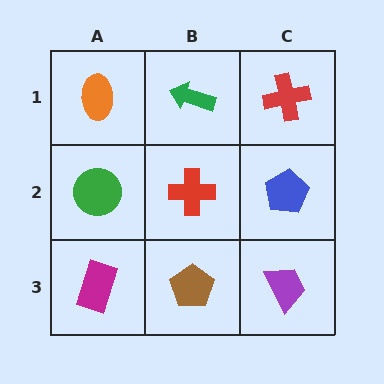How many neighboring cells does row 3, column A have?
2.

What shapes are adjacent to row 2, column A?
An orange ellipse (row 1, column A), a magenta rectangle (row 3, column A), a red cross (row 2, column B).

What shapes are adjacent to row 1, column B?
A red cross (row 2, column B), an orange ellipse (row 1, column A), a red cross (row 1, column C).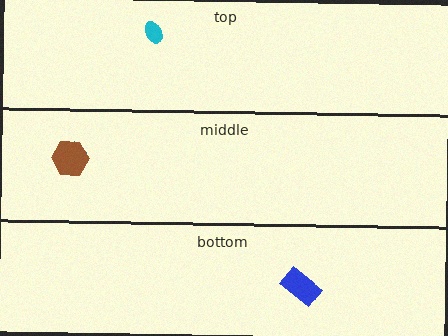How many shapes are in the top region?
1.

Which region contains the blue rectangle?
The bottom region.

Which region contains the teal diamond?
The middle region.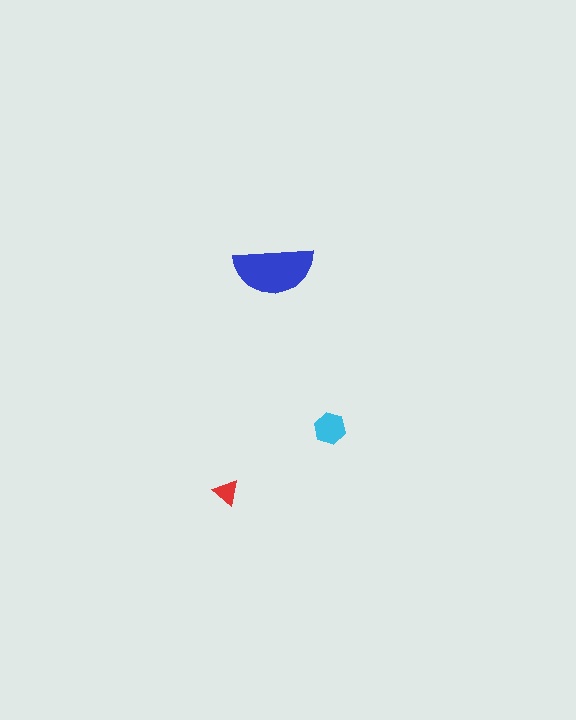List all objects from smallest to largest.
The red triangle, the cyan hexagon, the blue semicircle.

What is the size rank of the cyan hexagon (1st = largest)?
2nd.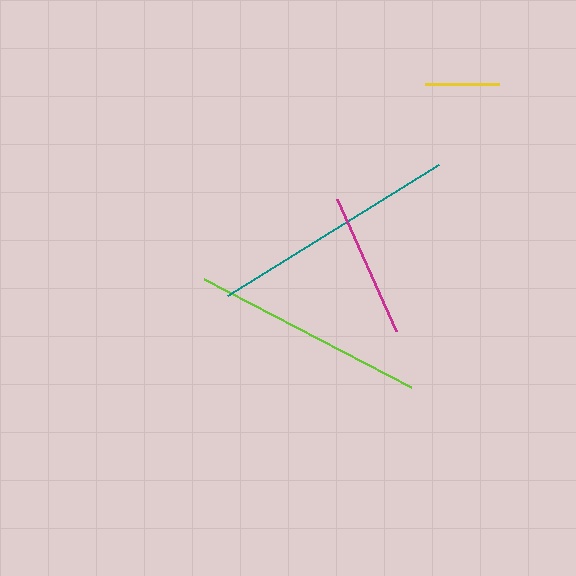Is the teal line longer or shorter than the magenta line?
The teal line is longer than the magenta line.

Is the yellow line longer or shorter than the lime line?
The lime line is longer than the yellow line.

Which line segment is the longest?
The teal line is the longest at approximately 249 pixels.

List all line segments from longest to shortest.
From longest to shortest: teal, lime, magenta, yellow.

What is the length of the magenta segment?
The magenta segment is approximately 144 pixels long.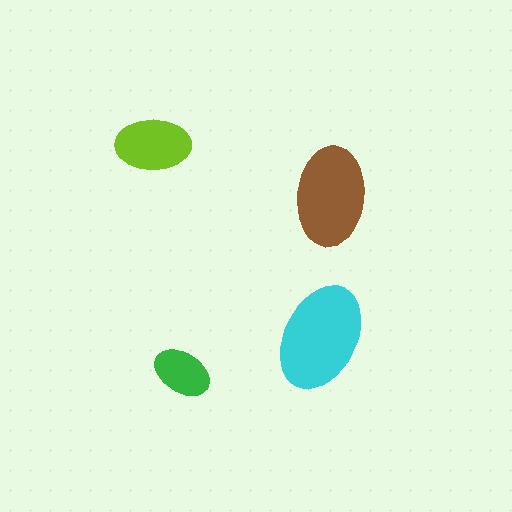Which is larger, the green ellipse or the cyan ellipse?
The cyan one.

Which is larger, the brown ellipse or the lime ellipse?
The brown one.